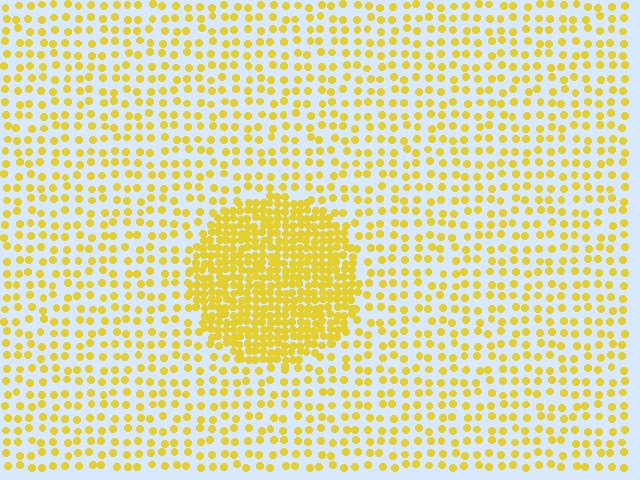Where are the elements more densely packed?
The elements are more densely packed inside the circle boundary.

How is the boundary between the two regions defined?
The boundary is defined by a change in element density (approximately 2.7x ratio). All elements are the same color, size, and shape.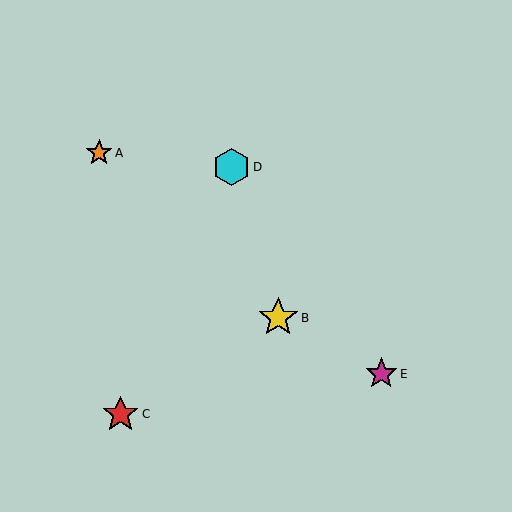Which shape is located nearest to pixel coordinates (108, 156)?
The orange star (labeled A) at (99, 153) is nearest to that location.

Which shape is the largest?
The yellow star (labeled B) is the largest.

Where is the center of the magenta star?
The center of the magenta star is at (381, 374).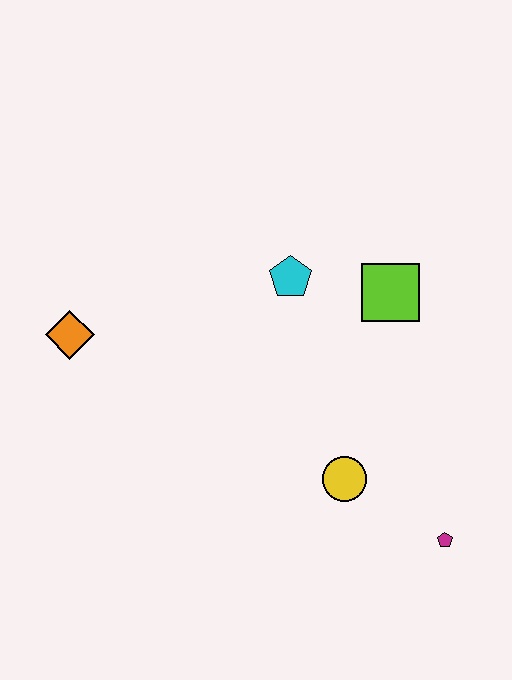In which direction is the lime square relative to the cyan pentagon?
The lime square is to the right of the cyan pentagon.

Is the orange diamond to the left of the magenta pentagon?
Yes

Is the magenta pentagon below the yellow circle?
Yes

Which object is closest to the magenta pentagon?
The yellow circle is closest to the magenta pentagon.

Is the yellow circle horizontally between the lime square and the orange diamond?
Yes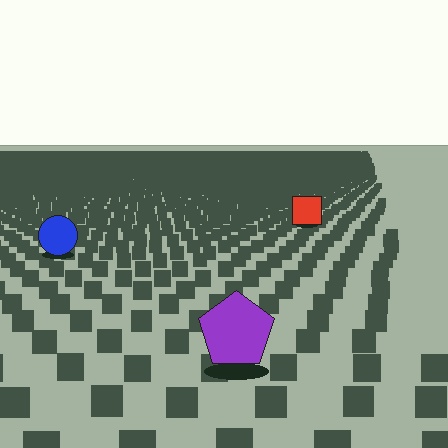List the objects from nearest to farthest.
From nearest to farthest: the purple pentagon, the blue circle, the red square.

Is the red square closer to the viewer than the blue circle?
No. The blue circle is closer — you can tell from the texture gradient: the ground texture is coarser near it.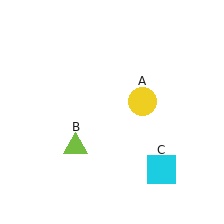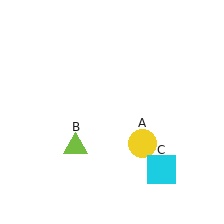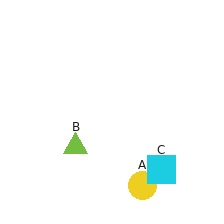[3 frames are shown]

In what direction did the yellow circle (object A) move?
The yellow circle (object A) moved down.